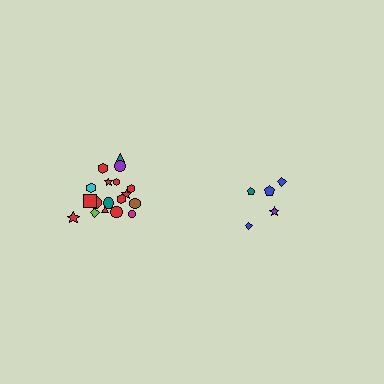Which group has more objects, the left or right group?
The left group.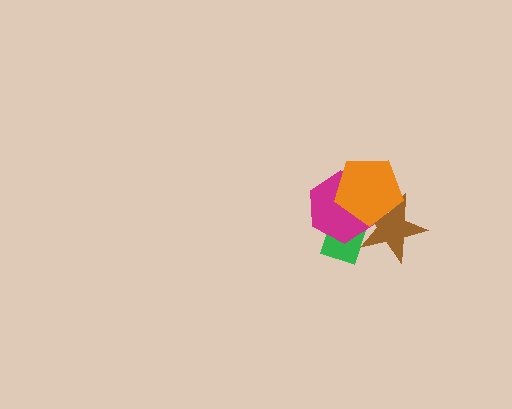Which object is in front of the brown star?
The orange pentagon is in front of the brown star.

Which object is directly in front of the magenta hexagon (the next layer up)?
The brown star is directly in front of the magenta hexagon.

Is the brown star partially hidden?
Yes, it is partially covered by another shape.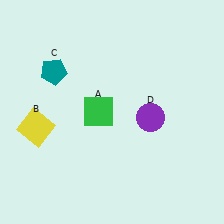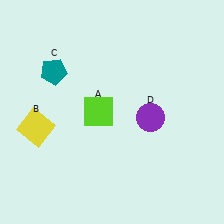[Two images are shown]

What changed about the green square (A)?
In Image 1, A is green. In Image 2, it changed to lime.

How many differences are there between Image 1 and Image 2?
There is 1 difference between the two images.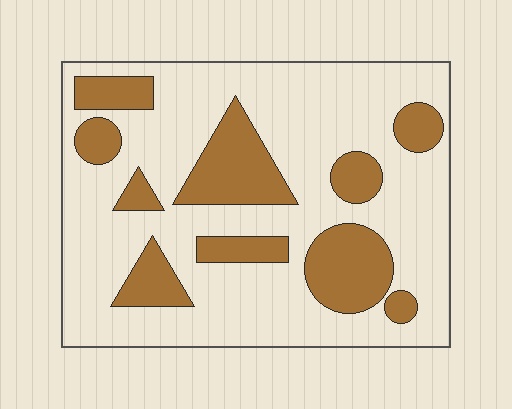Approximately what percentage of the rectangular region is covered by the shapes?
Approximately 25%.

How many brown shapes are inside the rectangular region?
10.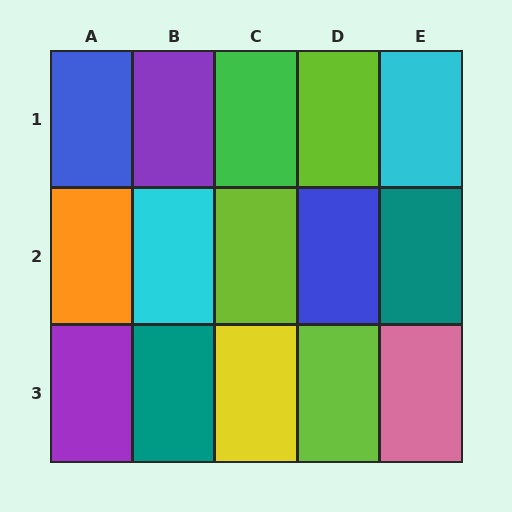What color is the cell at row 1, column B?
Purple.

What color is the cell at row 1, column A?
Blue.